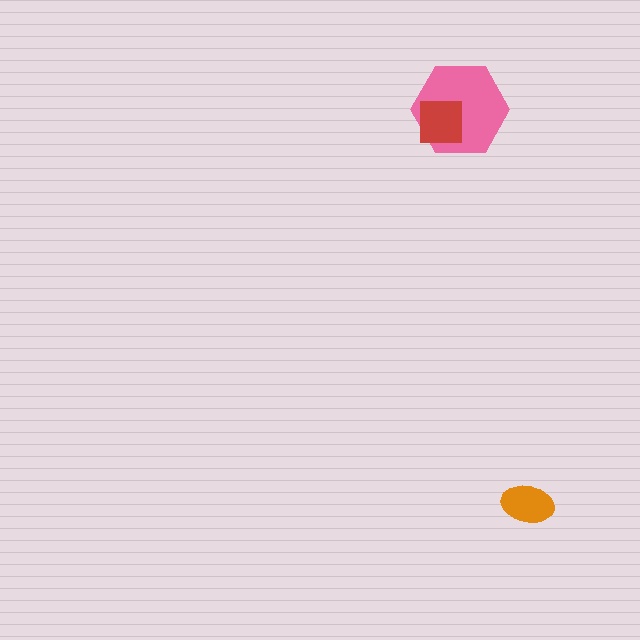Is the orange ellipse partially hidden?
No, no other shape covers it.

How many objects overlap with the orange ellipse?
0 objects overlap with the orange ellipse.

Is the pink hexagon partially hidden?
Yes, it is partially covered by another shape.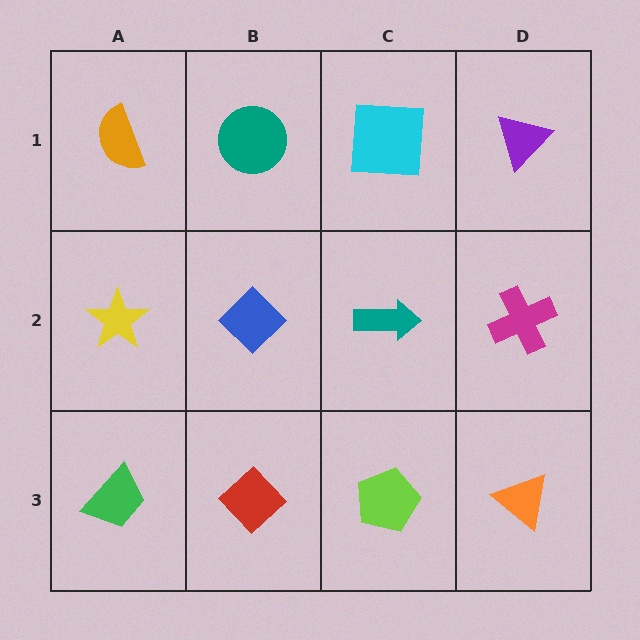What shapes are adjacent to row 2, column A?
An orange semicircle (row 1, column A), a green trapezoid (row 3, column A), a blue diamond (row 2, column B).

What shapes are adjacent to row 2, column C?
A cyan square (row 1, column C), a lime pentagon (row 3, column C), a blue diamond (row 2, column B), a magenta cross (row 2, column D).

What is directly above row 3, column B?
A blue diamond.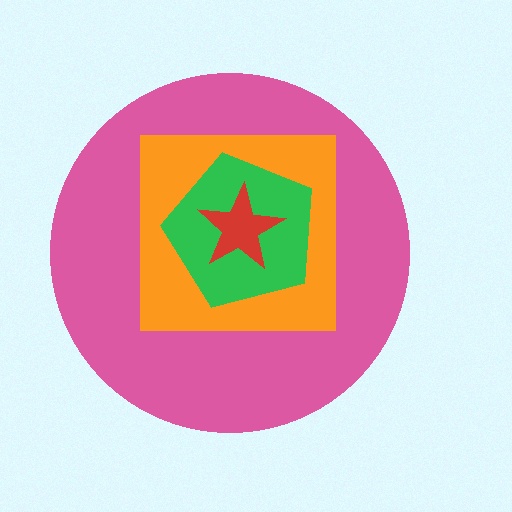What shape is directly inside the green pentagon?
The red star.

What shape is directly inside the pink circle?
The orange square.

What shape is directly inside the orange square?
The green pentagon.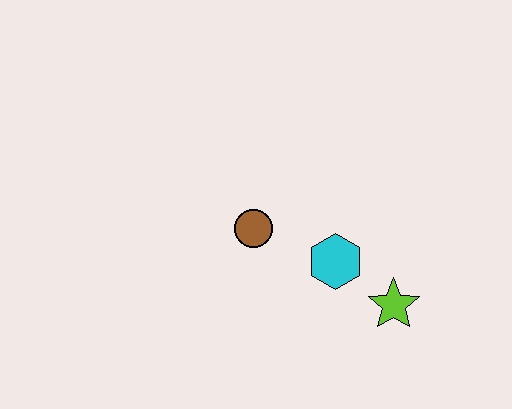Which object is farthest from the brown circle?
The lime star is farthest from the brown circle.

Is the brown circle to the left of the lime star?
Yes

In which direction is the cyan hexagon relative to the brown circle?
The cyan hexagon is to the right of the brown circle.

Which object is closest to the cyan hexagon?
The lime star is closest to the cyan hexagon.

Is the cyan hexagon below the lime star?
No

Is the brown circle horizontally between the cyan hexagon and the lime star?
No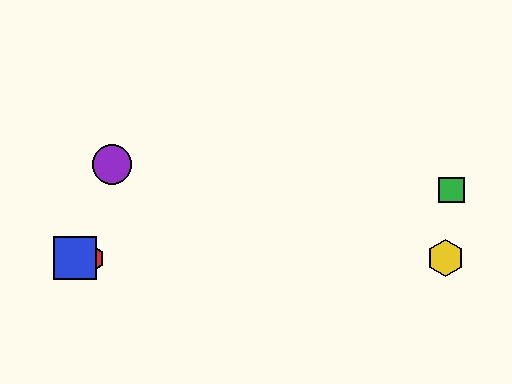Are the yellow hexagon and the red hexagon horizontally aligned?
Yes, both are at y≈258.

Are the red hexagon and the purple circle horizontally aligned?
No, the red hexagon is at y≈258 and the purple circle is at y≈165.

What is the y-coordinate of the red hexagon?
The red hexagon is at y≈258.